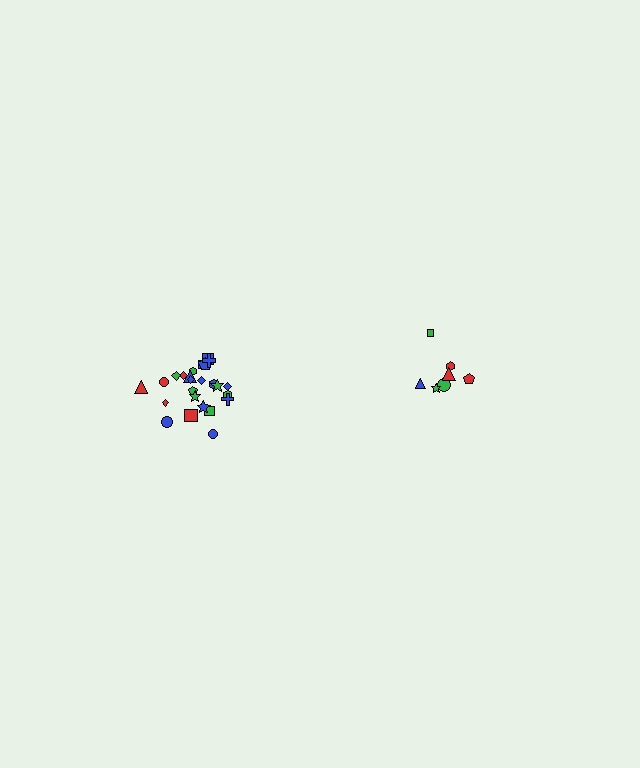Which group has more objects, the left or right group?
The left group.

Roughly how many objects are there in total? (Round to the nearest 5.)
Roughly 30 objects in total.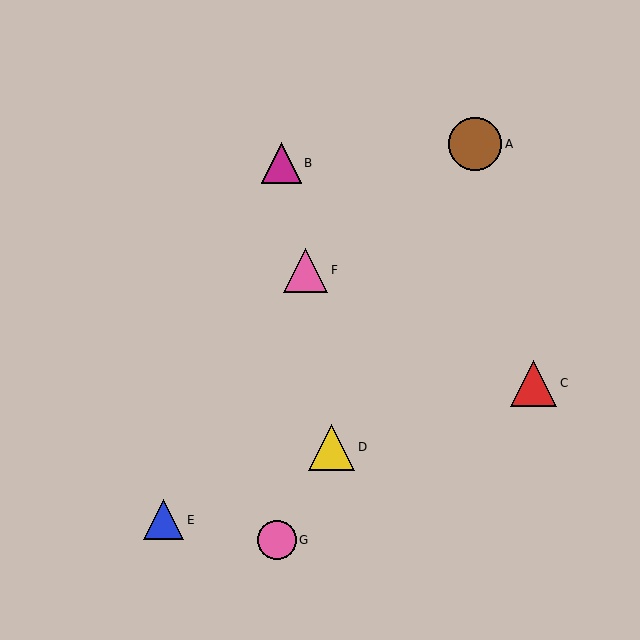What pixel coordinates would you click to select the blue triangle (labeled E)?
Click at (164, 520) to select the blue triangle E.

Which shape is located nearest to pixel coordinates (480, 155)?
The brown circle (labeled A) at (475, 144) is nearest to that location.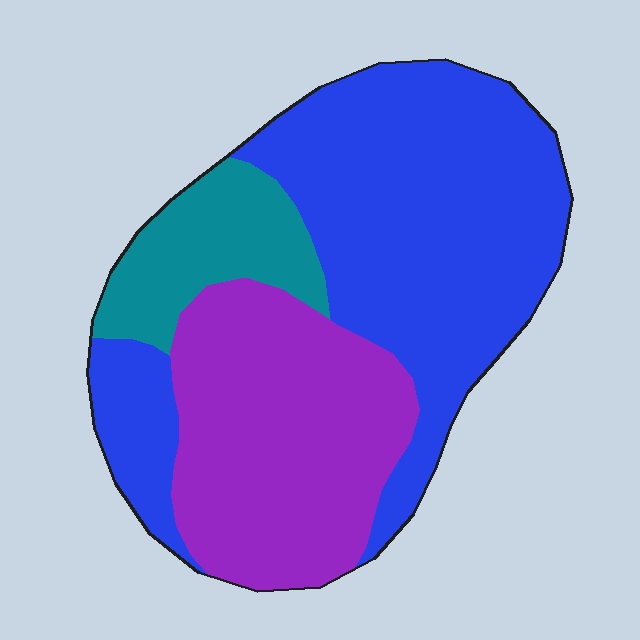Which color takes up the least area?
Teal, at roughly 15%.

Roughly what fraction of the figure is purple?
Purple covers roughly 35% of the figure.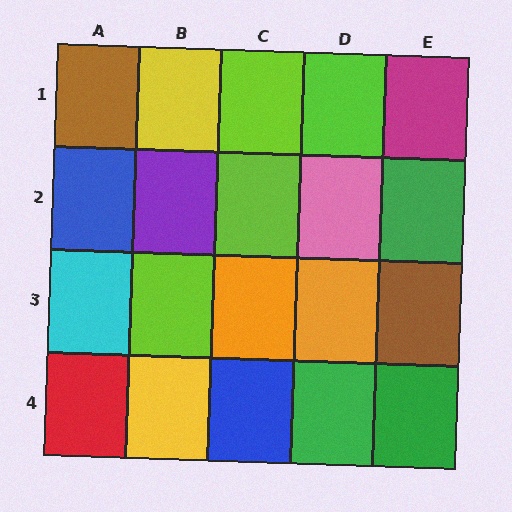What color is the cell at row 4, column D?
Green.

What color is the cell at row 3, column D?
Orange.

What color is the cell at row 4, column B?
Yellow.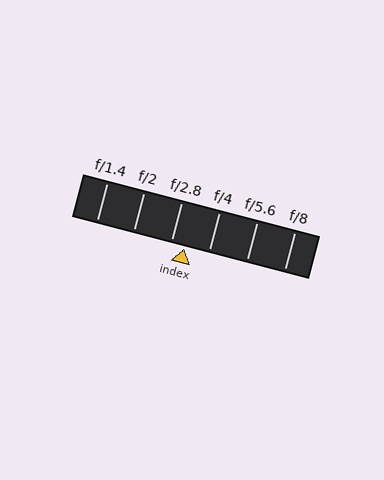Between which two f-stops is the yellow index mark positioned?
The index mark is between f/2.8 and f/4.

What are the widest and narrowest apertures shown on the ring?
The widest aperture shown is f/1.4 and the narrowest is f/8.